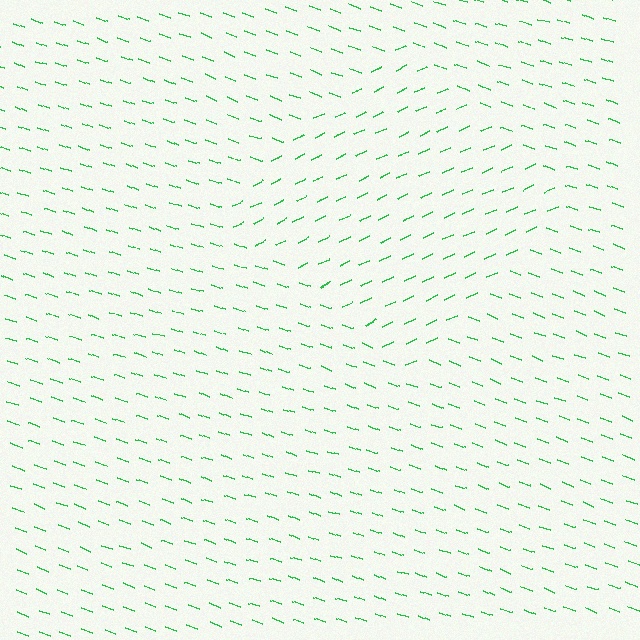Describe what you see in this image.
The image is filled with small green line segments. A diamond region in the image has lines oriented differently from the surrounding lines, creating a visible texture boundary.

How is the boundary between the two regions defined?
The boundary is defined purely by a change in line orientation (approximately 45 degrees difference). All lines are the same color and thickness.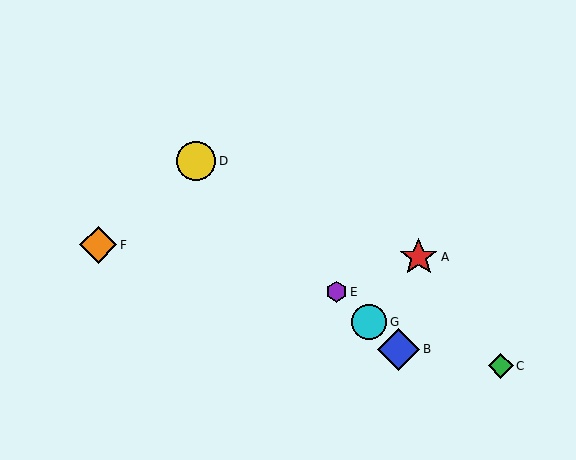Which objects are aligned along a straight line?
Objects B, D, E, G are aligned along a straight line.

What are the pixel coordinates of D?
Object D is at (196, 161).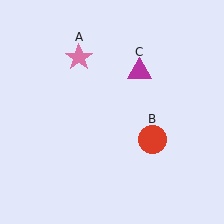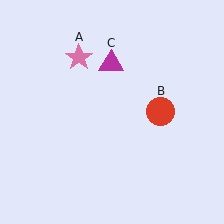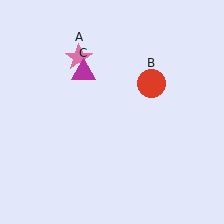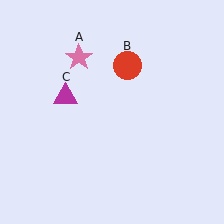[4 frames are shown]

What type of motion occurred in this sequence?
The red circle (object B), magenta triangle (object C) rotated counterclockwise around the center of the scene.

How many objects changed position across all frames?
2 objects changed position: red circle (object B), magenta triangle (object C).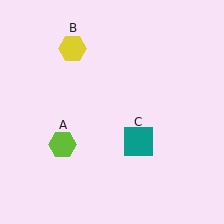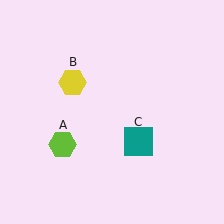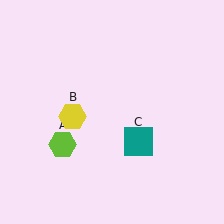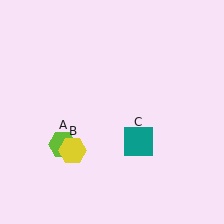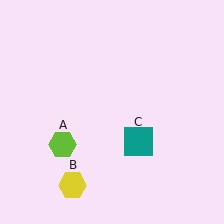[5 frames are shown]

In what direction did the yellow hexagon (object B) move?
The yellow hexagon (object B) moved down.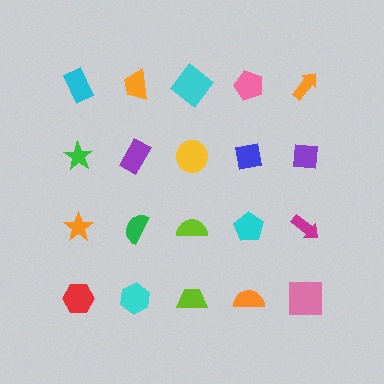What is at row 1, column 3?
A cyan diamond.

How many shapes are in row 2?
5 shapes.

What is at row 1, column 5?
An orange arrow.